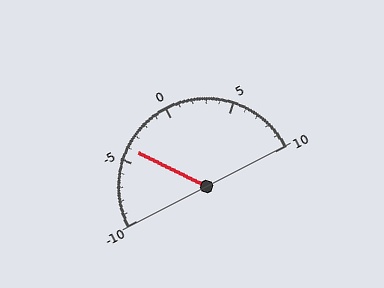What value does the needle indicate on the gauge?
The needle indicates approximately -4.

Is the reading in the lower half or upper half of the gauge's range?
The reading is in the lower half of the range (-10 to 10).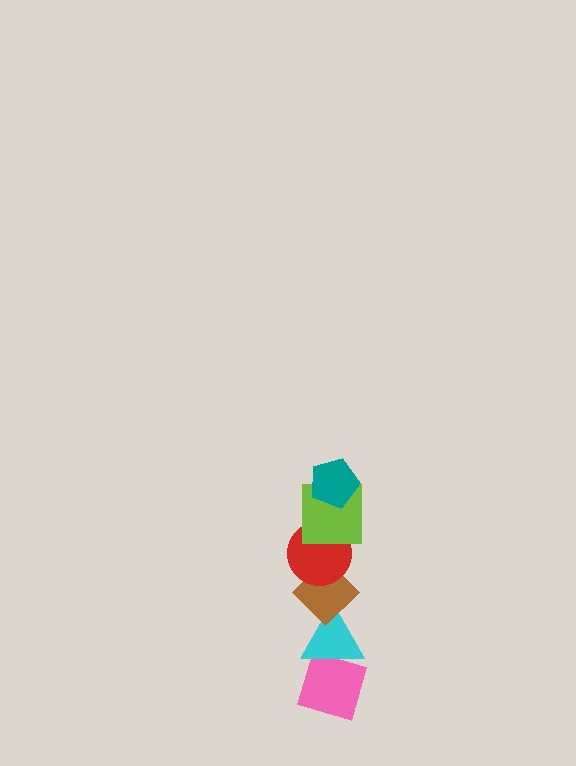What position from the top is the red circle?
The red circle is 3rd from the top.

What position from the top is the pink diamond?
The pink diamond is 6th from the top.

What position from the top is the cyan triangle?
The cyan triangle is 5th from the top.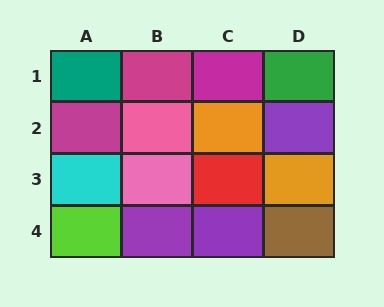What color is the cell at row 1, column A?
Teal.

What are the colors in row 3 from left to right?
Cyan, pink, red, orange.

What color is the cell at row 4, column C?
Purple.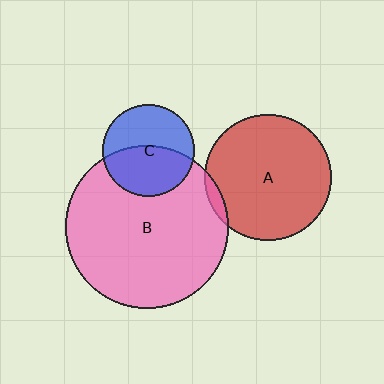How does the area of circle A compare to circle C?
Approximately 1.9 times.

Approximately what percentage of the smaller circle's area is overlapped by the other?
Approximately 5%.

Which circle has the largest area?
Circle B (pink).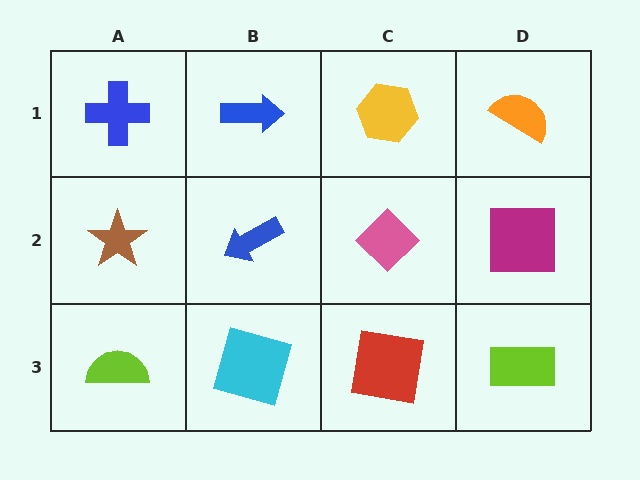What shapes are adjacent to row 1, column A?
A brown star (row 2, column A), a blue arrow (row 1, column B).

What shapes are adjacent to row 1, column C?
A pink diamond (row 2, column C), a blue arrow (row 1, column B), an orange semicircle (row 1, column D).